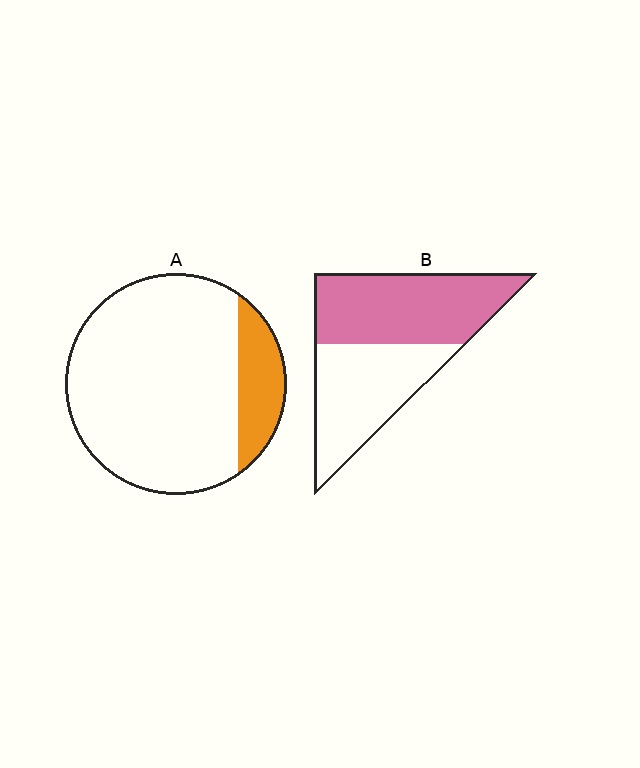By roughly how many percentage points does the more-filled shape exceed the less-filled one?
By roughly 35 percentage points (B over A).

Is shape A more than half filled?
No.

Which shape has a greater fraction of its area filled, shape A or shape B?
Shape B.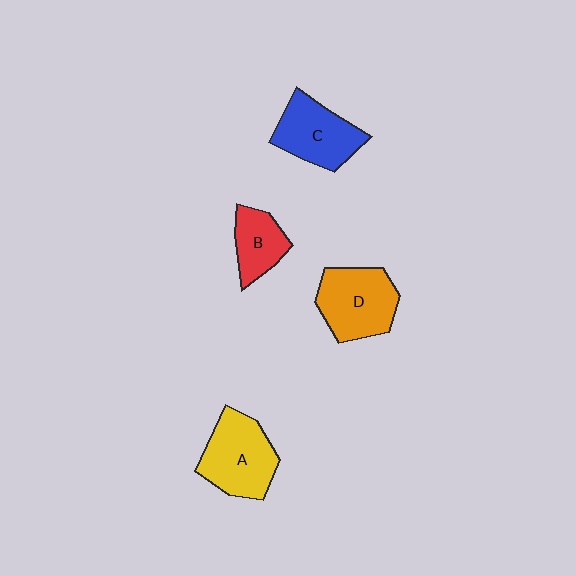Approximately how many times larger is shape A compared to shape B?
Approximately 1.7 times.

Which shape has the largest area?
Shape A (yellow).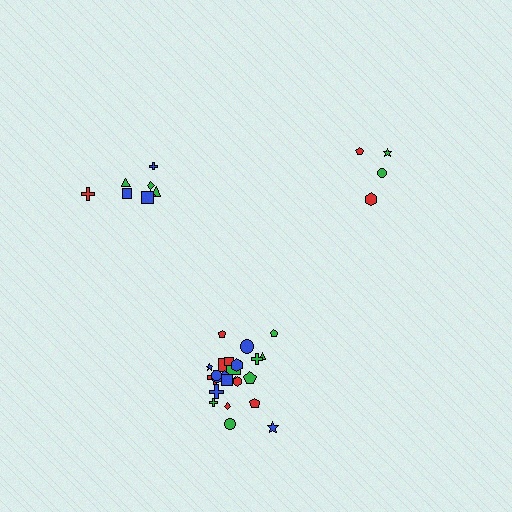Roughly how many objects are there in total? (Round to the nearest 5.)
Roughly 35 objects in total.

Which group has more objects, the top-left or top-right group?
The top-left group.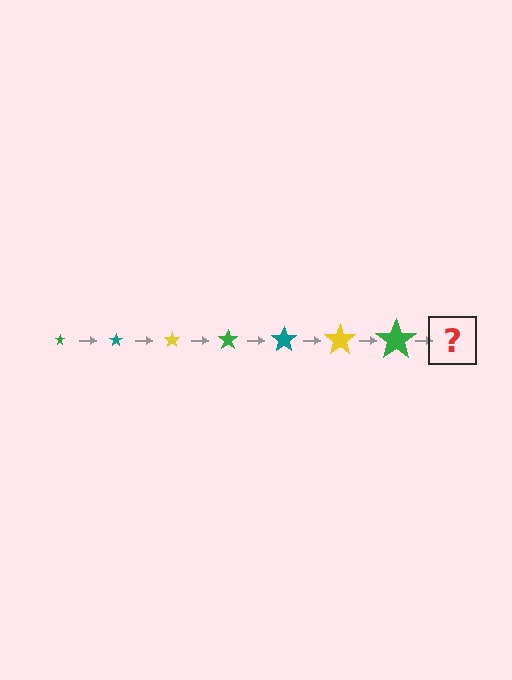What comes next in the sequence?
The next element should be a teal star, larger than the previous one.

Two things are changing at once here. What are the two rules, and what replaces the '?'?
The two rules are that the star grows larger each step and the color cycles through green, teal, and yellow. The '?' should be a teal star, larger than the previous one.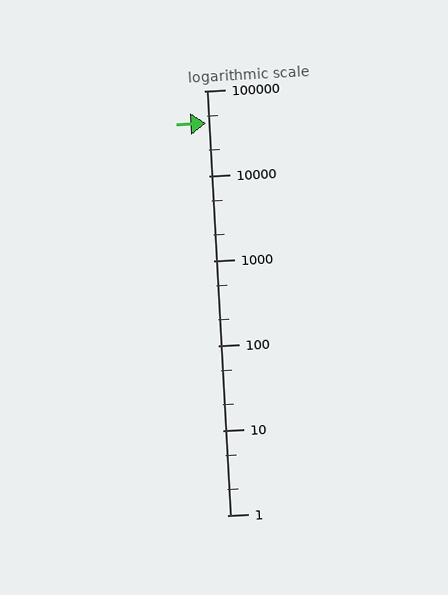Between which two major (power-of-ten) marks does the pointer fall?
The pointer is between 10000 and 100000.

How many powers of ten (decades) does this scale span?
The scale spans 5 decades, from 1 to 100000.